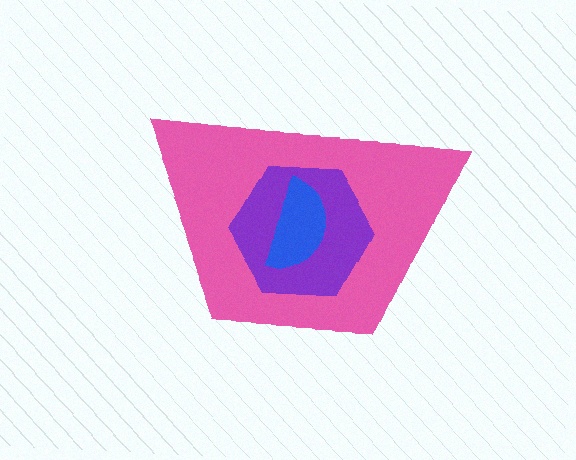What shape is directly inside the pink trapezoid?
The purple hexagon.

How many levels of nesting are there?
3.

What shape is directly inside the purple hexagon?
The blue semicircle.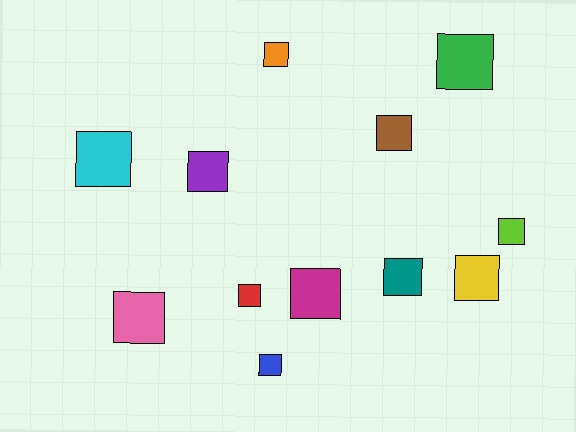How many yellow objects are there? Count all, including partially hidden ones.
There is 1 yellow object.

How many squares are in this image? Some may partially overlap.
There are 12 squares.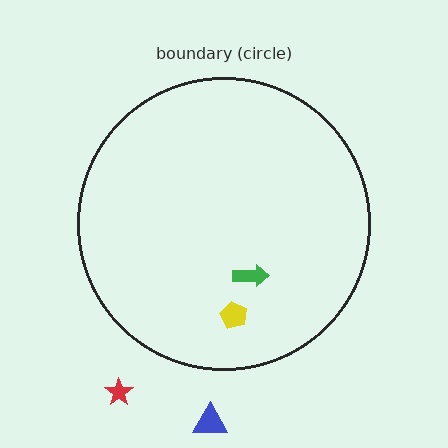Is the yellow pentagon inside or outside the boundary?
Inside.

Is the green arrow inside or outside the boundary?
Inside.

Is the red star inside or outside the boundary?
Outside.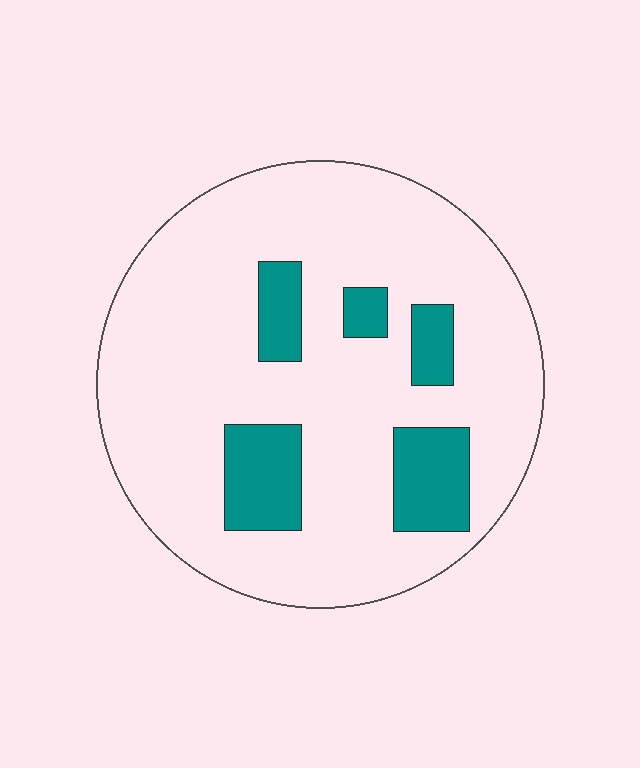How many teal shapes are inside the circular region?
5.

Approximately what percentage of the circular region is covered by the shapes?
Approximately 15%.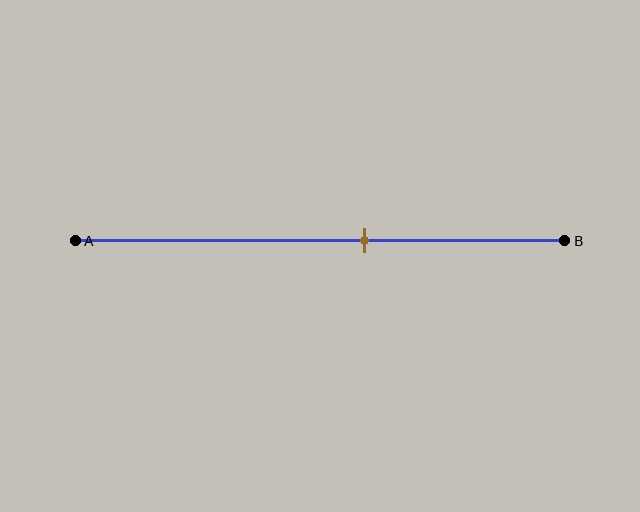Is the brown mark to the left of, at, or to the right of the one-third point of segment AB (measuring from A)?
The brown mark is to the right of the one-third point of segment AB.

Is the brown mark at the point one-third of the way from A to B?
No, the mark is at about 60% from A, not at the 33% one-third point.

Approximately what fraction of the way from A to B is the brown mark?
The brown mark is approximately 60% of the way from A to B.